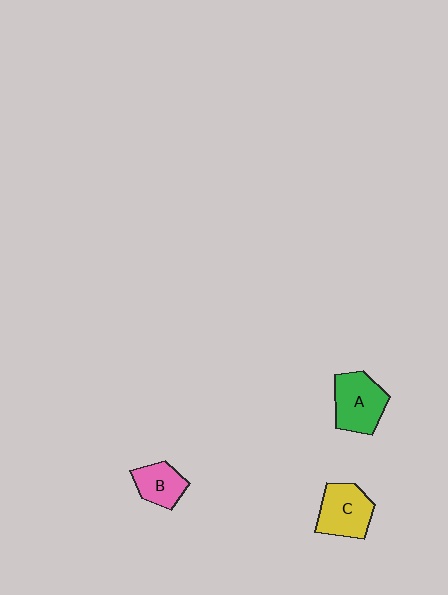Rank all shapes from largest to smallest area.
From largest to smallest: A (green), C (yellow), B (pink).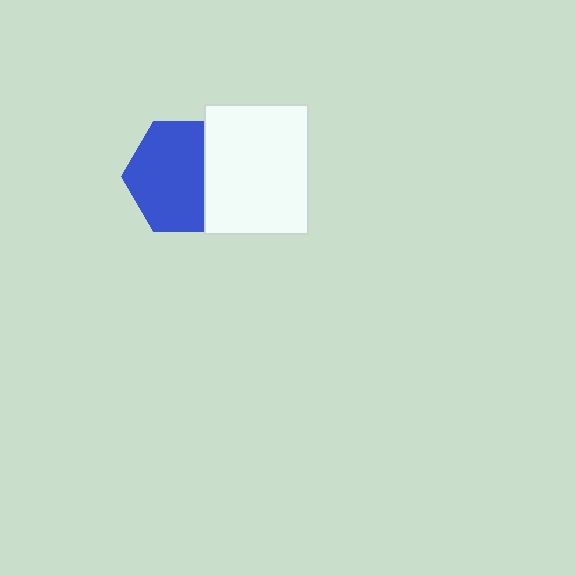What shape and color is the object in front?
The object in front is a white rectangle.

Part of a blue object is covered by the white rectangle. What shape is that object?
It is a hexagon.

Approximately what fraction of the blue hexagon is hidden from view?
Roughly 31% of the blue hexagon is hidden behind the white rectangle.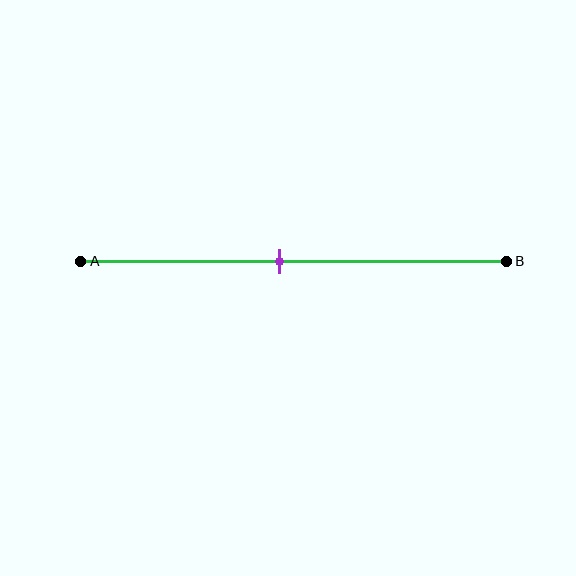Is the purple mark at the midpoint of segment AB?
No, the mark is at about 45% from A, not at the 50% midpoint.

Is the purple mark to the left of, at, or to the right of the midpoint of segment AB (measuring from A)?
The purple mark is to the left of the midpoint of segment AB.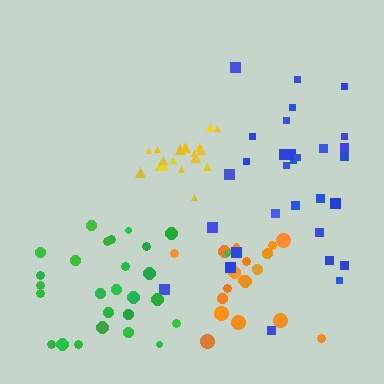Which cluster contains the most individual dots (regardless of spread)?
Blue (30).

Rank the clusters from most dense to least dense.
yellow, green, orange, blue.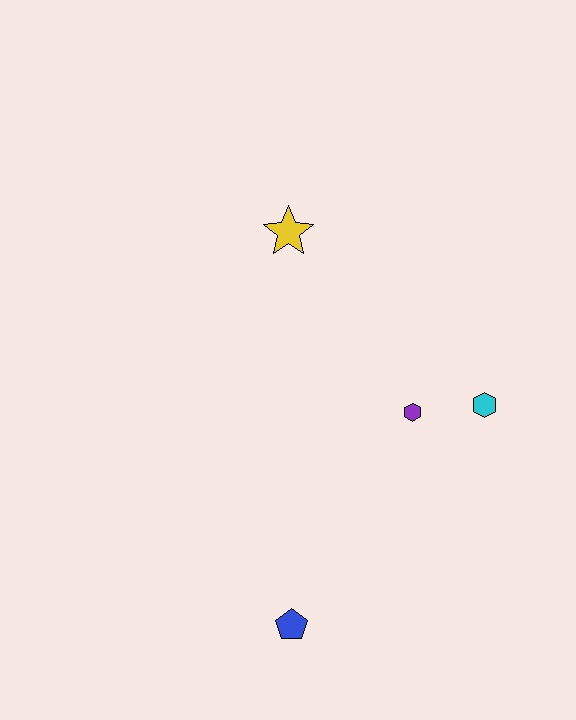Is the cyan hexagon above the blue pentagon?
Yes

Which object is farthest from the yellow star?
The blue pentagon is farthest from the yellow star.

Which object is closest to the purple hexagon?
The cyan hexagon is closest to the purple hexagon.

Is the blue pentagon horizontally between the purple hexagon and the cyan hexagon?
No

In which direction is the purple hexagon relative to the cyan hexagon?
The purple hexagon is to the left of the cyan hexagon.